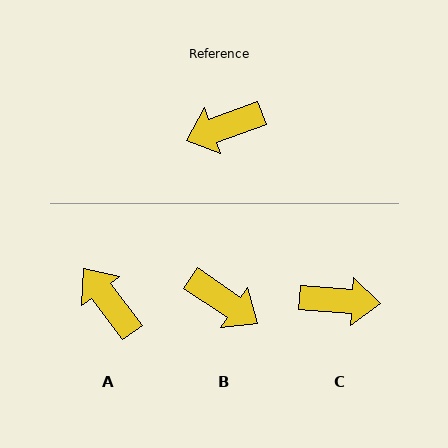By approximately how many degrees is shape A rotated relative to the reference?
Approximately 72 degrees clockwise.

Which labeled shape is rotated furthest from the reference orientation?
C, about 156 degrees away.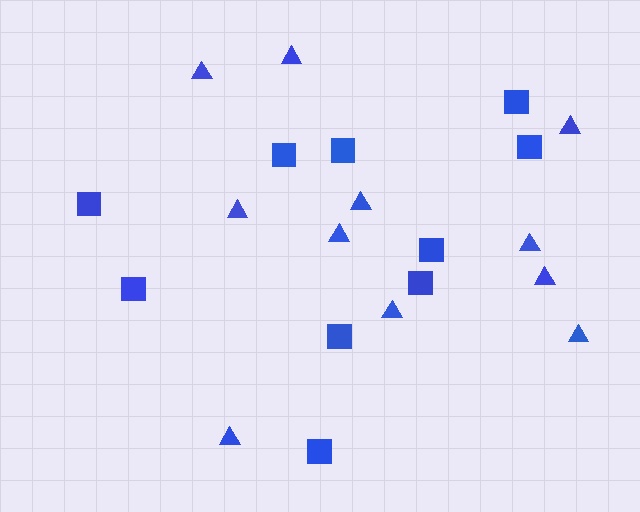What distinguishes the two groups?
There are 2 groups: one group of triangles (11) and one group of squares (10).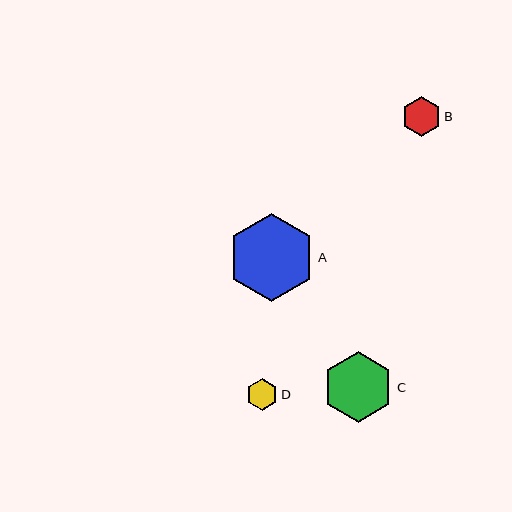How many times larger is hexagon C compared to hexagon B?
Hexagon C is approximately 1.8 times the size of hexagon B.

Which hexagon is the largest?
Hexagon A is the largest with a size of approximately 88 pixels.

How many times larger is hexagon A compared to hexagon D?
Hexagon A is approximately 2.8 times the size of hexagon D.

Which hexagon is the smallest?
Hexagon D is the smallest with a size of approximately 32 pixels.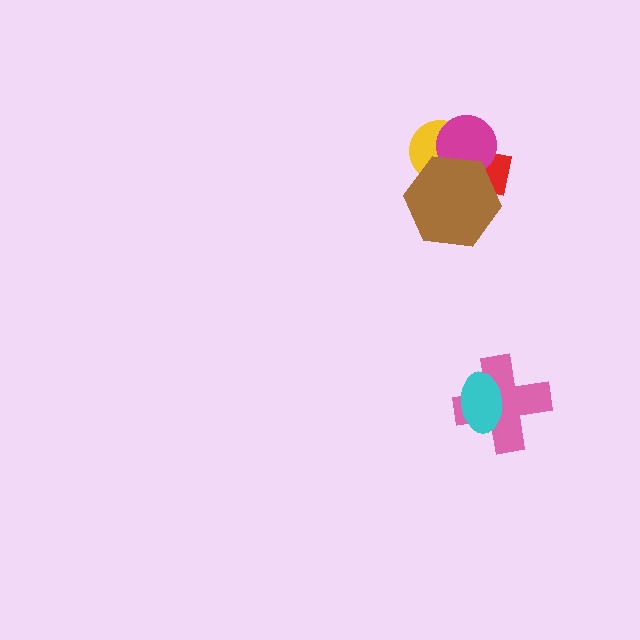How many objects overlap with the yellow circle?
3 objects overlap with the yellow circle.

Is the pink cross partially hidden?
Yes, it is partially covered by another shape.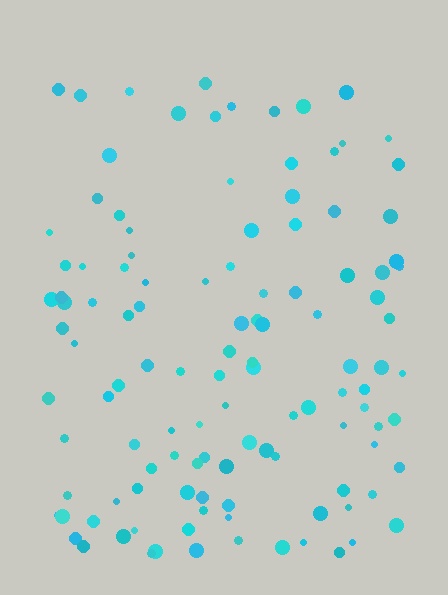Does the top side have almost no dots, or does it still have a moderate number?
Still a moderate number, just noticeably fewer than the bottom.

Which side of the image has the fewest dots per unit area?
The top.